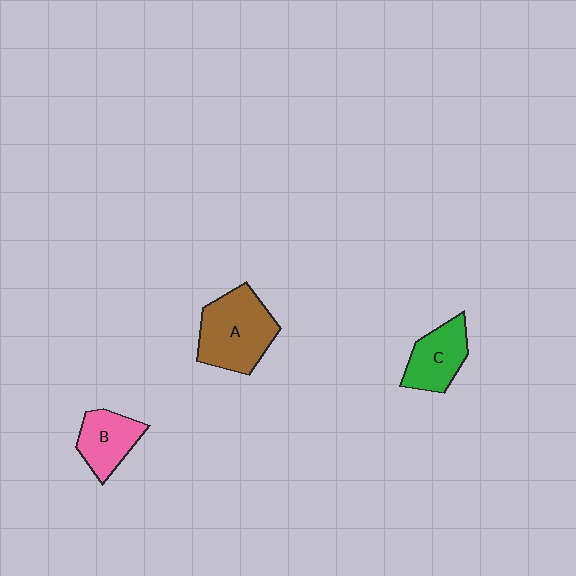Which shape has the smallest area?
Shape B (pink).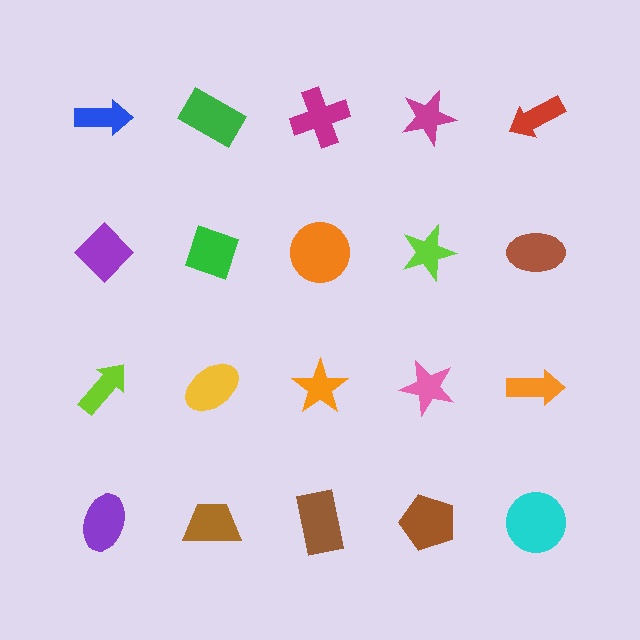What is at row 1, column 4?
A magenta star.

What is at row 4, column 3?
A brown rectangle.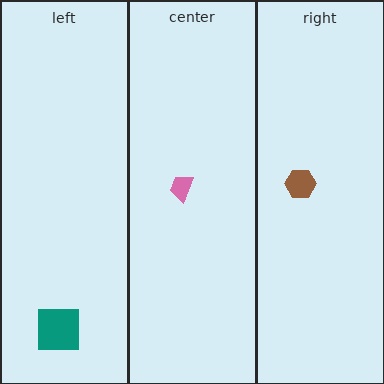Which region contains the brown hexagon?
The right region.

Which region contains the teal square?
The left region.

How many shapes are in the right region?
1.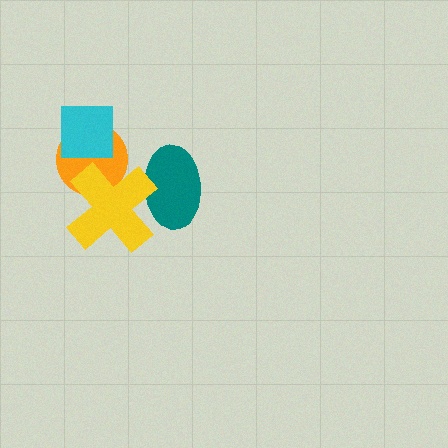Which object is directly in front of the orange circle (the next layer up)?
The cyan square is directly in front of the orange circle.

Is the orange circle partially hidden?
Yes, it is partially covered by another shape.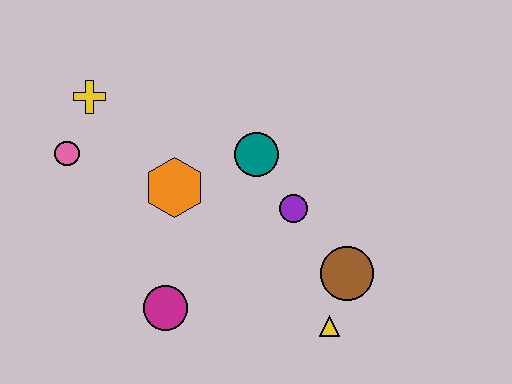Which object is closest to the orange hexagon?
The teal circle is closest to the orange hexagon.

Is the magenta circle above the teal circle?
No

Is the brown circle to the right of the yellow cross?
Yes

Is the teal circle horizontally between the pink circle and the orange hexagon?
No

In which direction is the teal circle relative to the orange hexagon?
The teal circle is to the right of the orange hexagon.